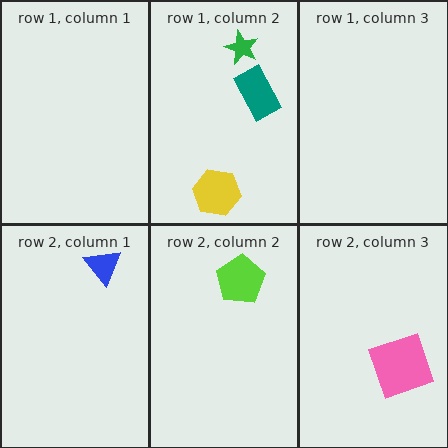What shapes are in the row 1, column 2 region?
The teal rectangle, the yellow hexagon, the green star.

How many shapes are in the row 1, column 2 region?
3.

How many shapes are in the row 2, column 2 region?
1.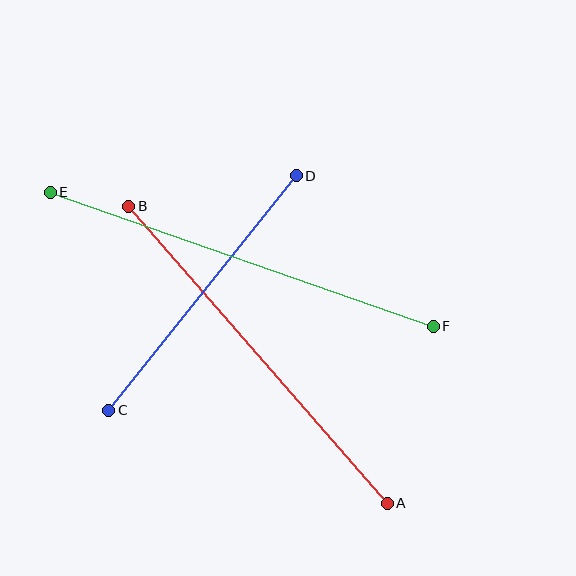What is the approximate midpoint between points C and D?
The midpoint is at approximately (202, 293) pixels.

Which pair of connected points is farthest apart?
Points E and F are farthest apart.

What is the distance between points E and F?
The distance is approximately 406 pixels.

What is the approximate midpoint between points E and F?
The midpoint is at approximately (242, 259) pixels.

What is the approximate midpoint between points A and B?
The midpoint is at approximately (258, 355) pixels.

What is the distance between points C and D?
The distance is approximately 300 pixels.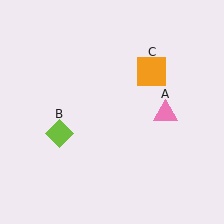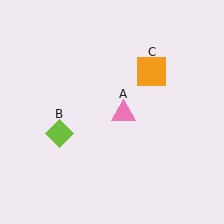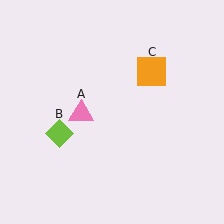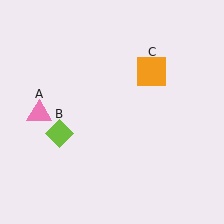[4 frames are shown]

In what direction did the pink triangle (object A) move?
The pink triangle (object A) moved left.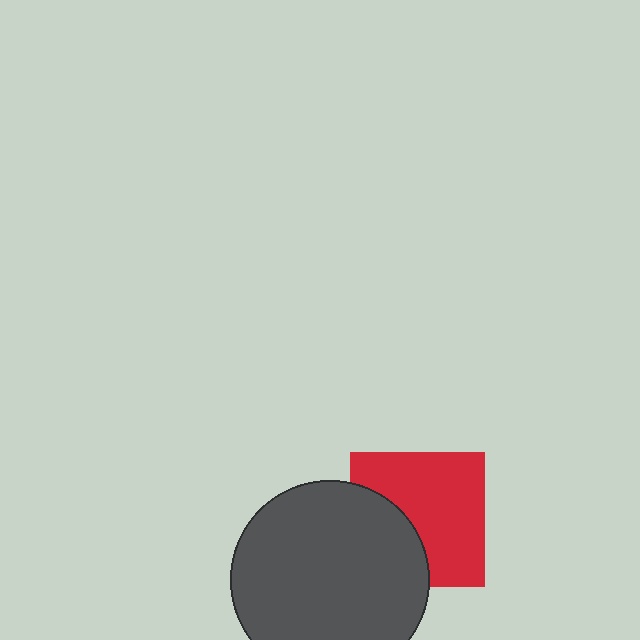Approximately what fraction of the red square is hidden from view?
Roughly 35% of the red square is hidden behind the dark gray circle.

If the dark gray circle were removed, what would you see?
You would see the complete red square.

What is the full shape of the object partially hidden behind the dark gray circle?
The partially hidden object is a red square.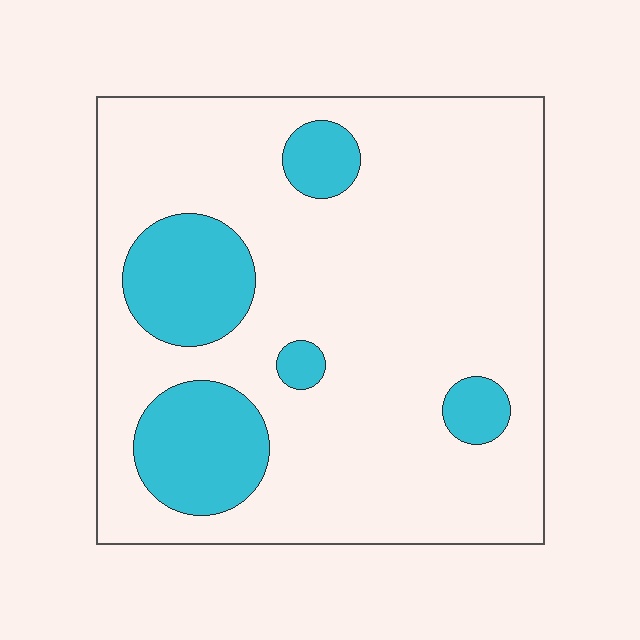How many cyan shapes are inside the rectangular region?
5.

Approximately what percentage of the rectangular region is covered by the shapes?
Approximately 20%.